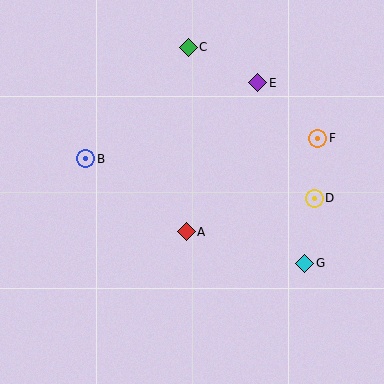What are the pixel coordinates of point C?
Point C is at (188, 47).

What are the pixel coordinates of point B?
Point B is at (86, 159).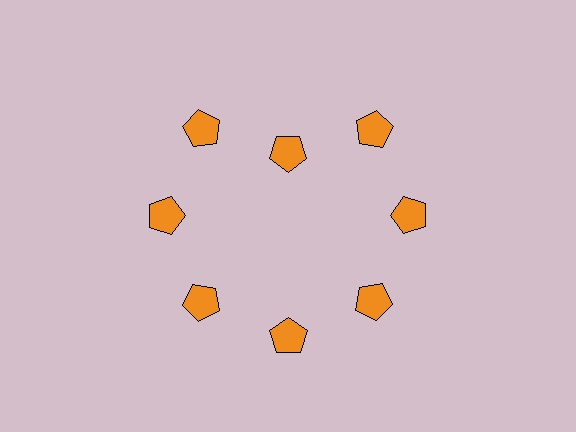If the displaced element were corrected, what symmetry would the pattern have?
It would have 8-fold rotational symmetry — the pattern would map onto itself every 45 degrees.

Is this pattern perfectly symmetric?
No. The 8 orange pentagons are arranged in a ring, but one element near the 12 o'clock position is pulled inward toward the center, breaking the 8-fold rotational symmetry.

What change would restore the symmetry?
The symmetry would be restored by moving it outward, back onto the ring so that all 8 pentagons sit at equal angles and equal distance from the center.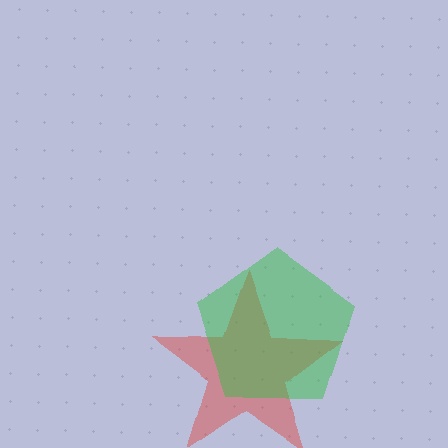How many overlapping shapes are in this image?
There are 2 overlapping shapes in the image.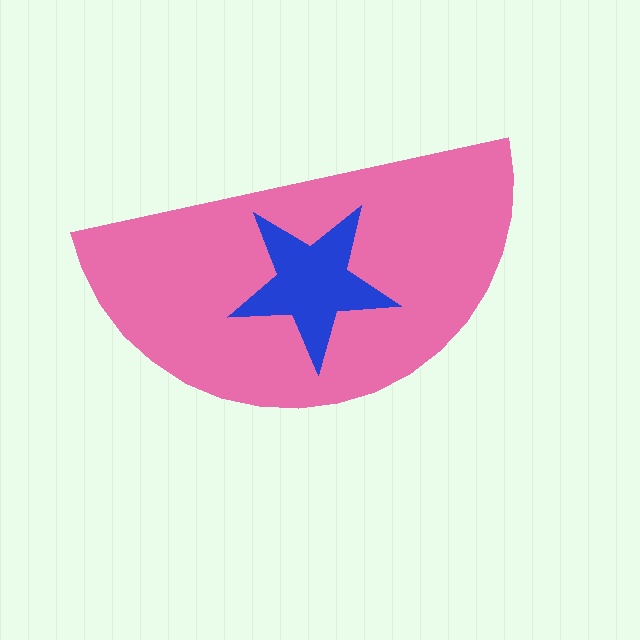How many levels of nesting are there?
2.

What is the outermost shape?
The pink semicircle.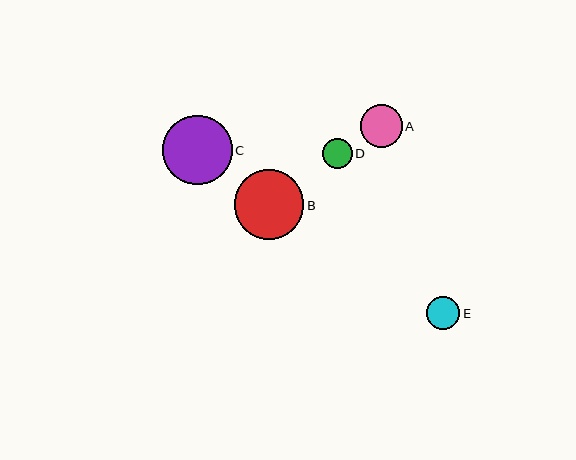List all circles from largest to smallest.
From largest to smallest: B, C, A, E, D.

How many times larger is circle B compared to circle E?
Circle B is approximately 2.1 times the size of circle E.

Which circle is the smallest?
Circle D is the smallest with a size of approximately 30 pixels.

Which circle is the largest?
Circle B is the largest with a size of approximately 69 pixels.